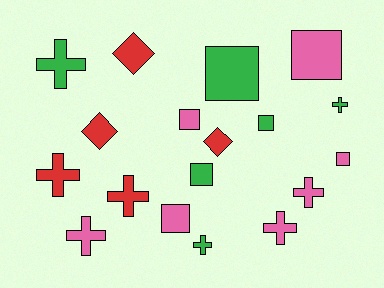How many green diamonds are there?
There are no green diamonds.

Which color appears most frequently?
Pink, with 7 objects.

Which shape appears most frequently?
Cross, with 8 objects.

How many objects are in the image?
There are 18 objects.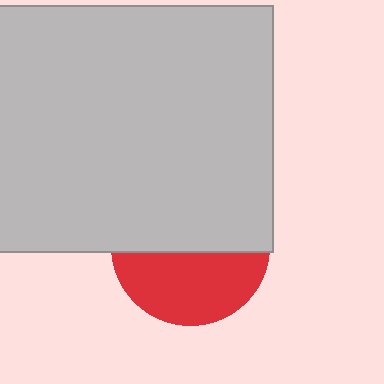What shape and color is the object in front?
The object in front is a light gray rectangle.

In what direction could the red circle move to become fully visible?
The red circle could move down. That would shift it out from behind the light gray rectangle entirely.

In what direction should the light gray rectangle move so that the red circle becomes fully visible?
The light gray rectangle should move up. That is the shortest direction to clear the overlap and leave the red circle fully visible.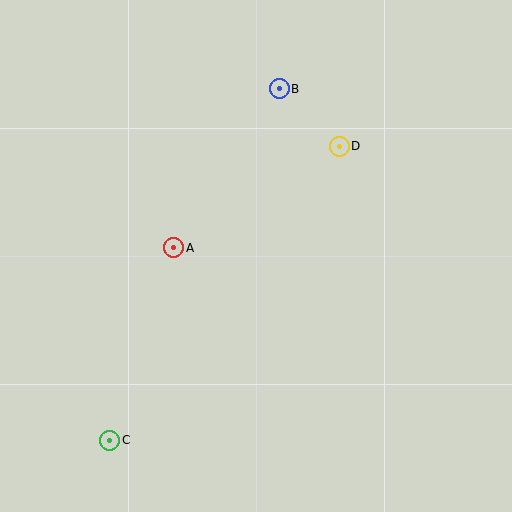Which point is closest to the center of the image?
Point A at (174, 248) is closest to the center.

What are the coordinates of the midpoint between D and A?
The midpoint between D and A is at (257, 197).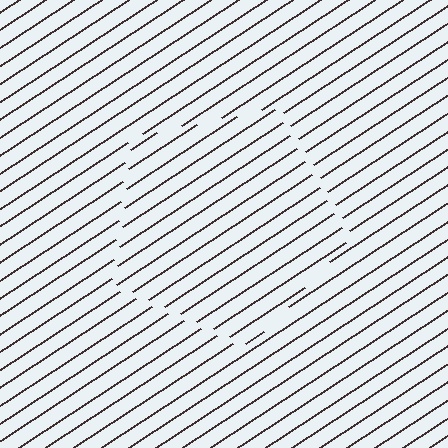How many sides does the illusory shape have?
5 sides — the line-ends trace a pentagon.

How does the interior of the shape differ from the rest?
The interior of the shape contains the same grating, shifted by half a period — the contour is defined by the phase discontinuity where line-ends from the inner and outer gratings abut.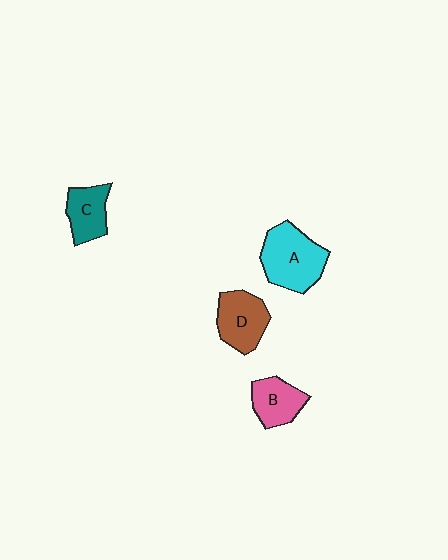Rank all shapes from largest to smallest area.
From largest to smallest: A (cyan), D (brown), B (pink), C (teal).